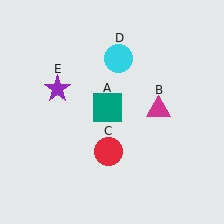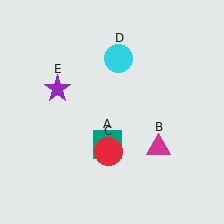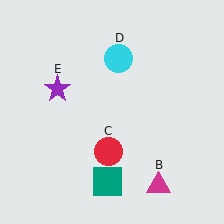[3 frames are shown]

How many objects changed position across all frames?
2 objects changed position: teal square (object A), magenta triangle (object B).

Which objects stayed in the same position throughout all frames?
Red circle (object C) and cyan circle (object D) and purple star (object E) remained stationary.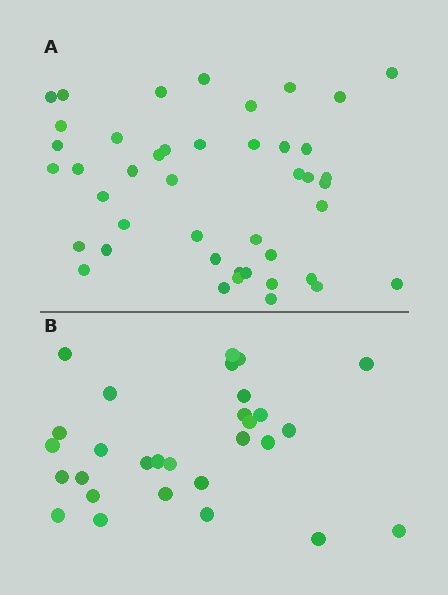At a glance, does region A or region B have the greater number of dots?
Region A (the top region) has more dots.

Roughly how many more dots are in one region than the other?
Region A has approximately 15 more dots than region B.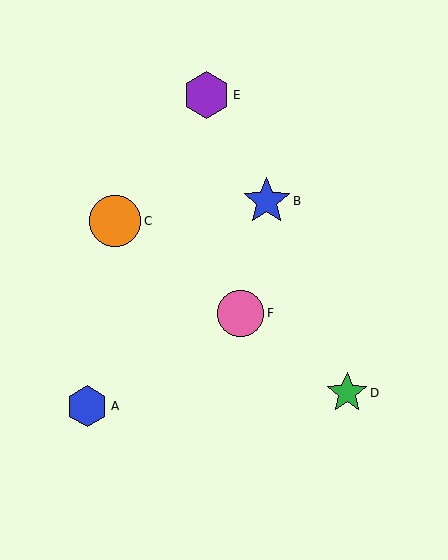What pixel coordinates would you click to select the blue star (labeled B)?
Click at (267, 201) to select the blue star B.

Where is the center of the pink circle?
The center of the pink circle is at (241, 313).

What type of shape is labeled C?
Shape C is an orange circle.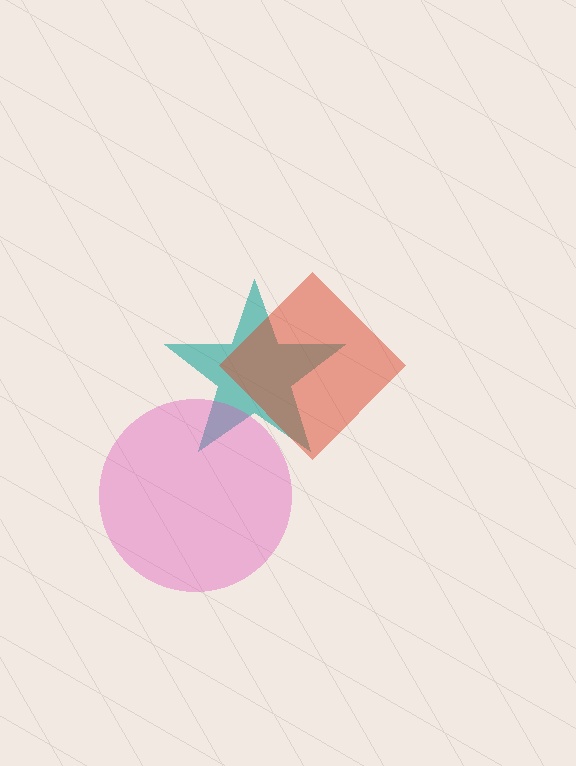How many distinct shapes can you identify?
There are 3 distinct shapes: a teal star, a pink circle, a red diamond.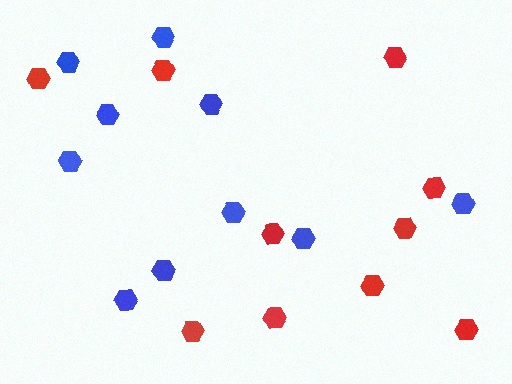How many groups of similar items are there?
There are 2 groups: one group of red hexagons (10) and one group of blue hexagons (10).